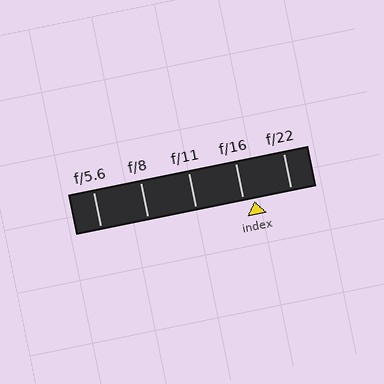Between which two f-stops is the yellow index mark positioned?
The index mark is between f/16 and f/22.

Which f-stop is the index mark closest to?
The index mark is closest to f/16.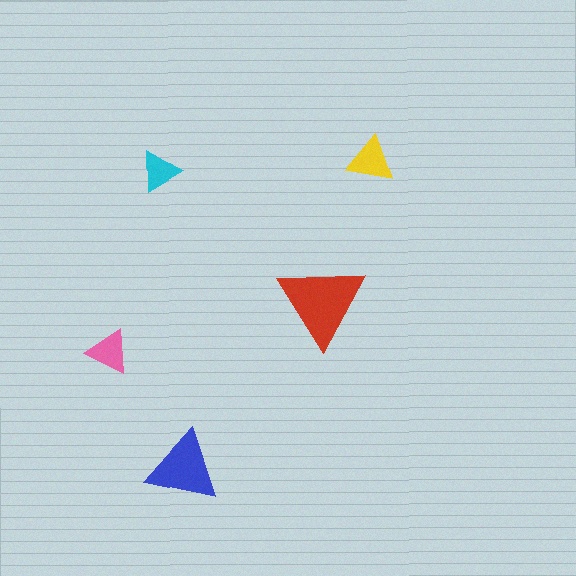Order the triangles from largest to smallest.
the red one, the blue one, the yellow one, the pink one, the cyan one.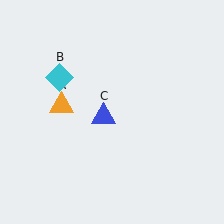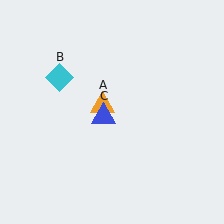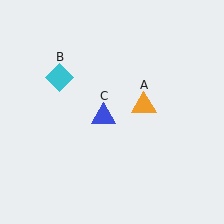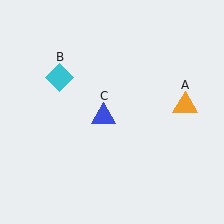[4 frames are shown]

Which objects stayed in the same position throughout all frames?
Cyan diamond (object B) and blue triangle (object C) remained stationary.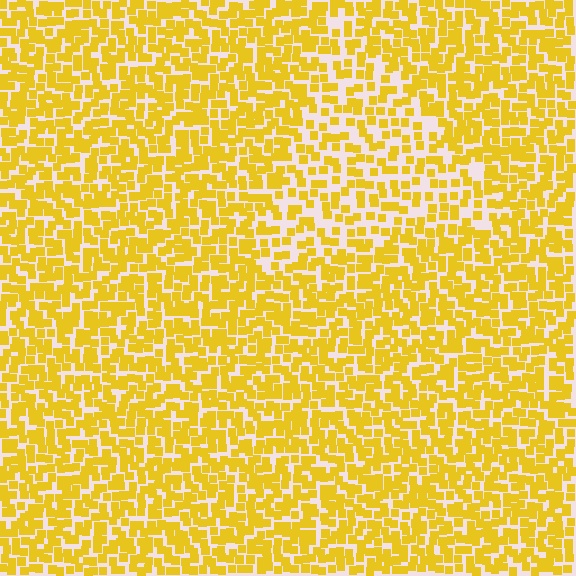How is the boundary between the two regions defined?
The boundary is defined by a change in element density (approximately 1.7x ratio). All elements are the same color, size, and shape.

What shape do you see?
I see a triangle.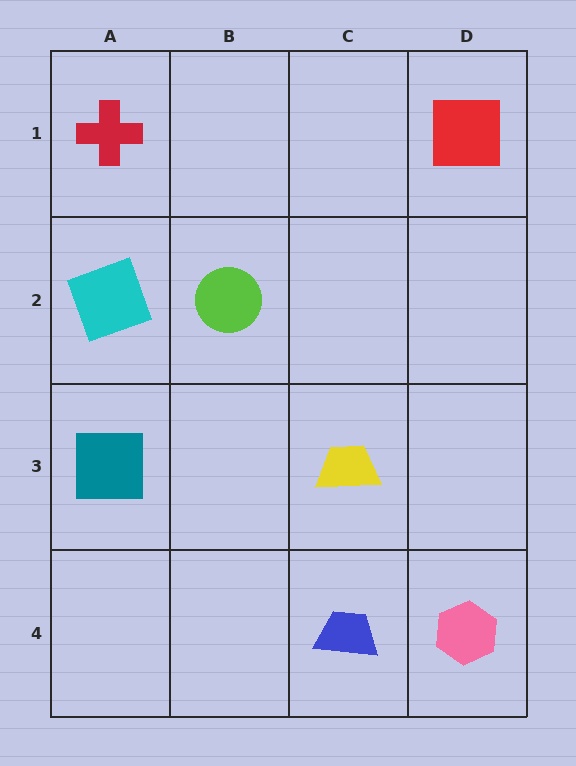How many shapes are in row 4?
2 shapes.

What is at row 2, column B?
A lime circle.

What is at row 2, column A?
A cyan square.